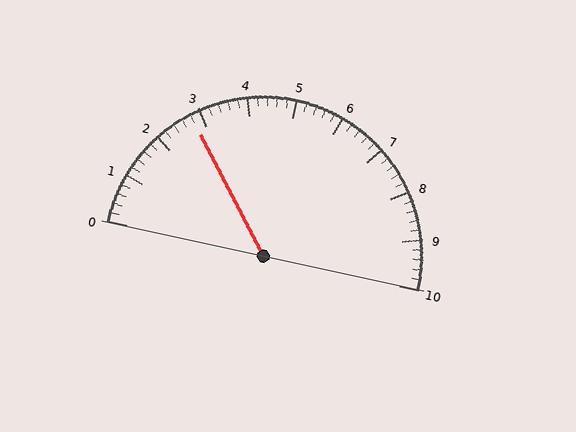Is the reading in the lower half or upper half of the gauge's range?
The reading is in the lower half of the range (0 to 10).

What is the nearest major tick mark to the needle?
The nearest major tick mark is 3.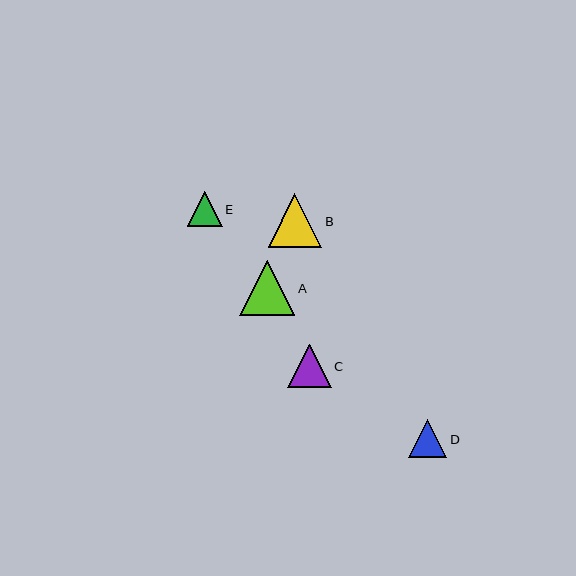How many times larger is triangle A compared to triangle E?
Triangle A is approximately 1.6 times the size of triangle E.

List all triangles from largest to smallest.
From largest to smallest: A, B, C, D, E.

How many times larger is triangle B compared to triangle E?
Triangle B is approximately 1.5 times the size of triangle E.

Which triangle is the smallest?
Triangle E is the smallest with a size of approximately 35 pixels.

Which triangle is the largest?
Triangle A is the largest with a size of approximately 55 pixels.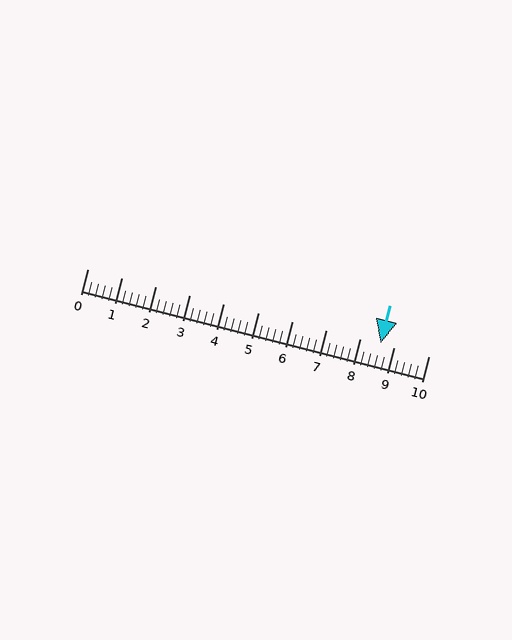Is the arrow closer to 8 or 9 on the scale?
The arrow is closer to 9.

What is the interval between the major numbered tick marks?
The major tick marks are spaced 1 units apart.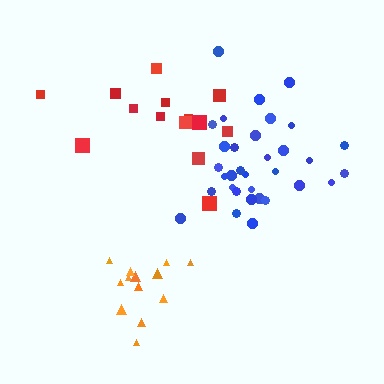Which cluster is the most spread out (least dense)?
Red.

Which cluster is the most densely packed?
Blue.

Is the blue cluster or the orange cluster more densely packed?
Blue.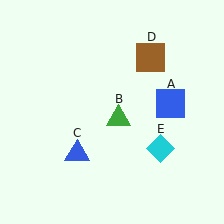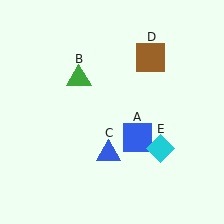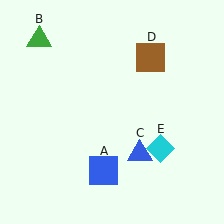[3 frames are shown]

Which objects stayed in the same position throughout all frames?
Brown square (object D) and cyan diamond (object E) remained stationary.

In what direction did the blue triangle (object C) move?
The blue triangle (object C) moved right.